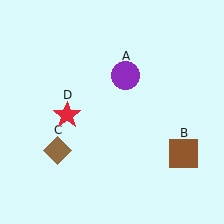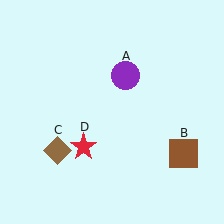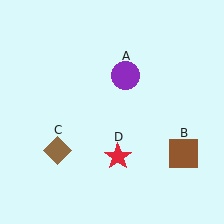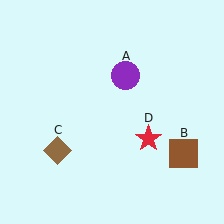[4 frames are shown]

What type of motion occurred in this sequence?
The red star (object D) rotated counterclockwise around the center of the scene.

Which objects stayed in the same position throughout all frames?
Purple circle (object A) and brown square (object B) and brown diamond (object C) remained stationary.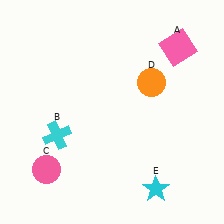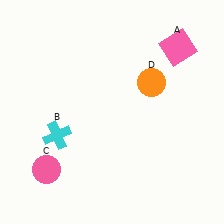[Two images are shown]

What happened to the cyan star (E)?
The cyan star (E) was removed in Image 2. It was in the bottom-right area of Image 1.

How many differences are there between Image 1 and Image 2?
There is 1 difference between the two images.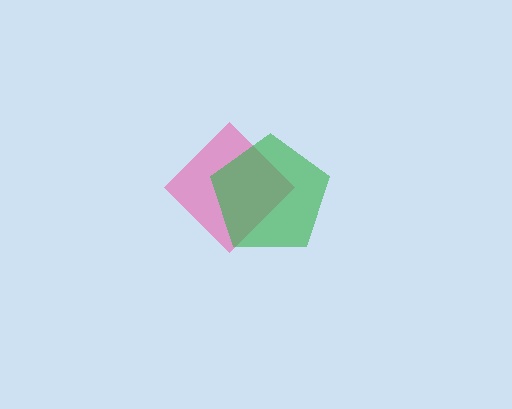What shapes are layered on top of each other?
The layered shapes are: a pink diamond, a green pentagon.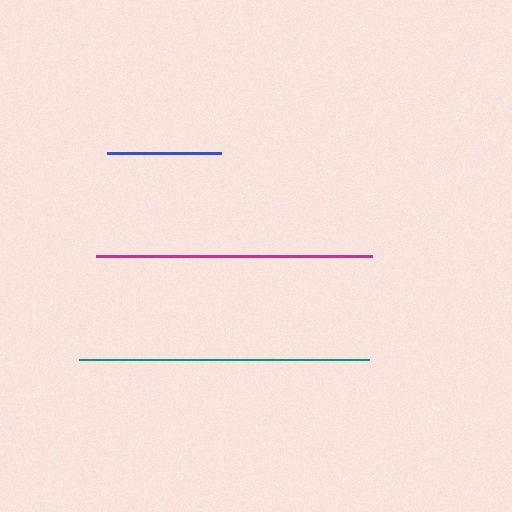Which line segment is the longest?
The teal line is the longest at approximately 290 pixels.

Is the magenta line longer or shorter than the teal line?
The teal line is longer than the magenta line.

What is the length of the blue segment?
The blue segment is approximately 114 pixels long.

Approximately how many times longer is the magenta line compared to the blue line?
The magenta line is approximately 2.4 times the length of the blue line.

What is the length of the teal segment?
The teal segment is approximately 290 pixels long.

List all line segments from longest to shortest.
From longest to shortest: teal, magenta, blue.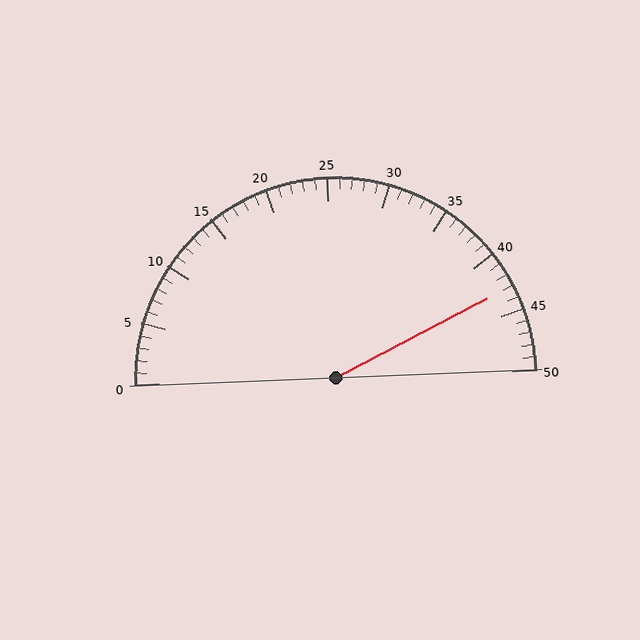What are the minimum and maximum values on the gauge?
The gauge ranges from 0 to 50.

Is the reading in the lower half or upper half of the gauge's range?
The reading is in the upper half of the range (0 to 50).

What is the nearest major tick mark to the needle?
The nearest major tick mark is 45.